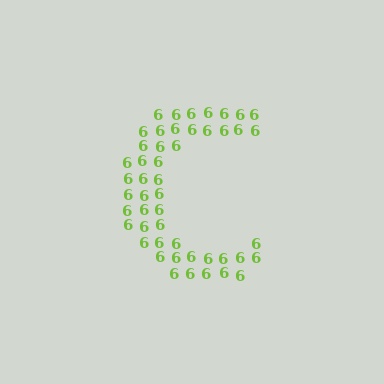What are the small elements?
The small elements are digit 6's.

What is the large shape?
The large shape is the letter C.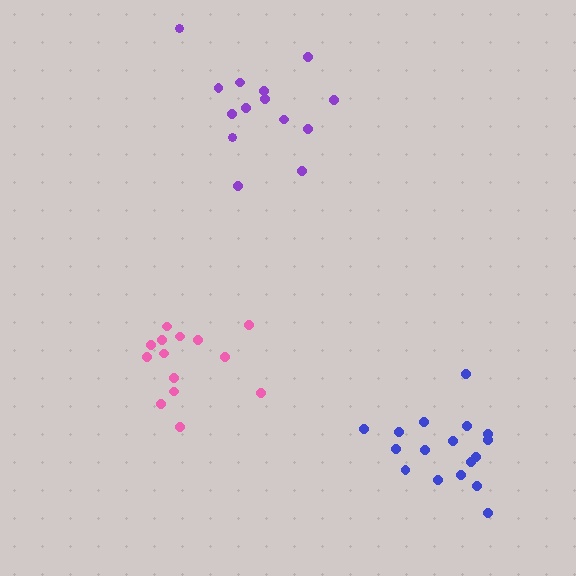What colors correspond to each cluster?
The clusters are colored: pink, purple, blue.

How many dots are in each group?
Group 1: 14 dots, Group 2: 14 dots, Group 3: 17 dots (45 total).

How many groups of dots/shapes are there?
There are 3 groups.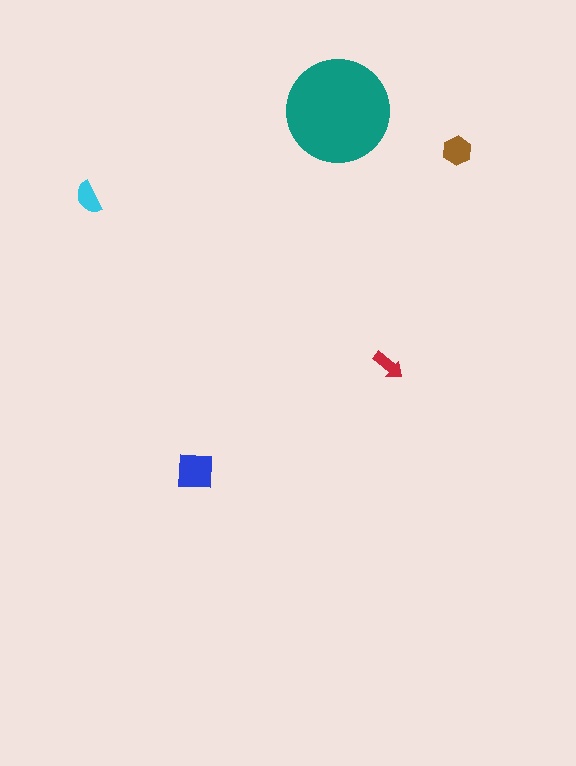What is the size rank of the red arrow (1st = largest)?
5th.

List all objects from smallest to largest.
The red arrow, the cyan semicircle, the brown hexagon, the blue square, the teal circle.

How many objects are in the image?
There are 5 objects in the image.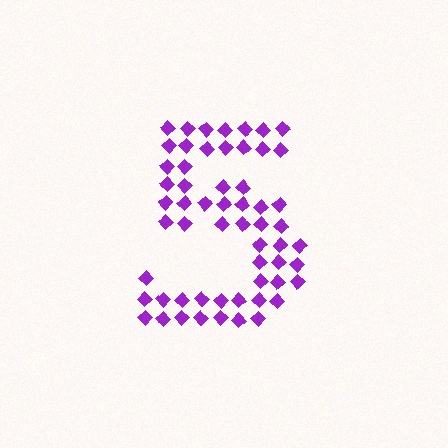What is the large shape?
The large shape is the digit 5.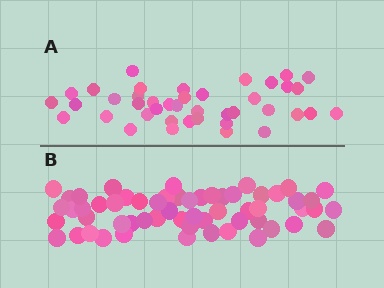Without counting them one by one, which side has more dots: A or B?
Region B (the bottom region) has more dots.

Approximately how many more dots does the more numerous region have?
Region B has approximately 15 more dots than region A.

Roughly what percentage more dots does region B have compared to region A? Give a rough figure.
About 40% more.